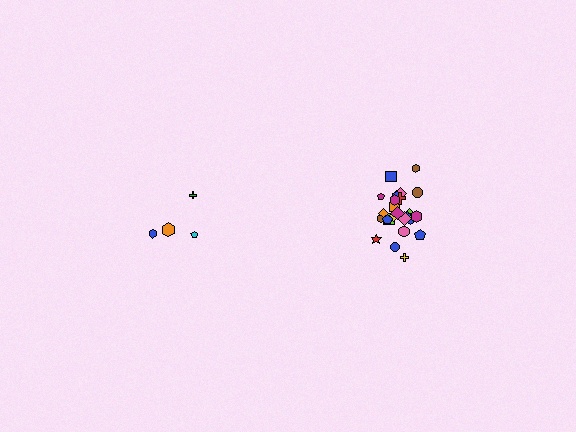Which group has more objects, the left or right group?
The right group.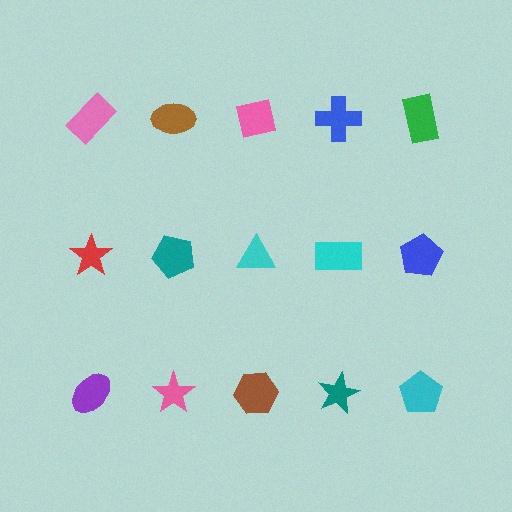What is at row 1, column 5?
A green rectangle.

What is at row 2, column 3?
A cyan triangle.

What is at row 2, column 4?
A cyan rectangle.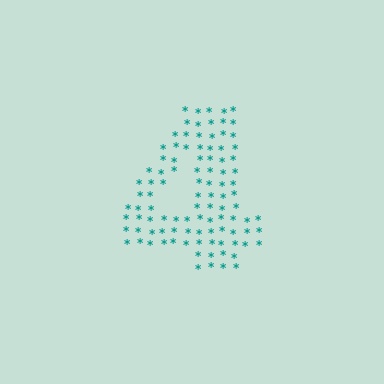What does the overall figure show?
The overall figure shows the digit 4.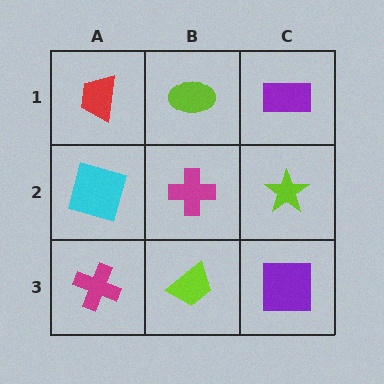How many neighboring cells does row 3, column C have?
2.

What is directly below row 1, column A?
A cyan square.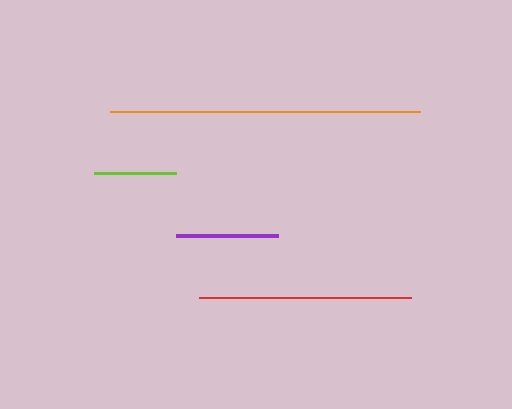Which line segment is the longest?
The orange line is the longest at approximately 310 pixels.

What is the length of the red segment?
The red segment is approximately 212 pixels long.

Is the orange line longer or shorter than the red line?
The orange line is longer than the red line.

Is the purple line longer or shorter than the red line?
The red line is longer than the purple line.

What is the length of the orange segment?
The orange segment is approximately 310 pixels long.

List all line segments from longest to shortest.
From longest to shortest: orange, red, purple, lime.